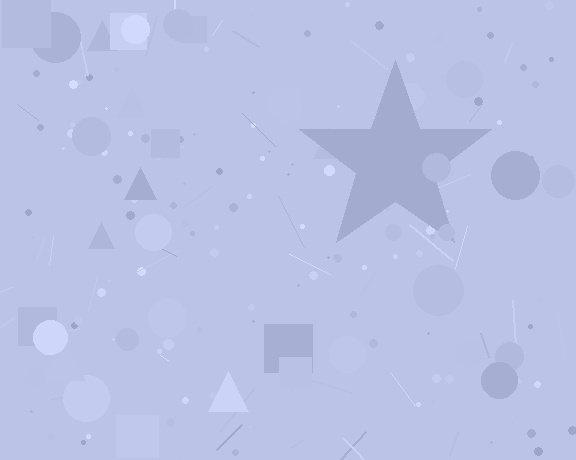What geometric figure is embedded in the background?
A star is embedded in the background.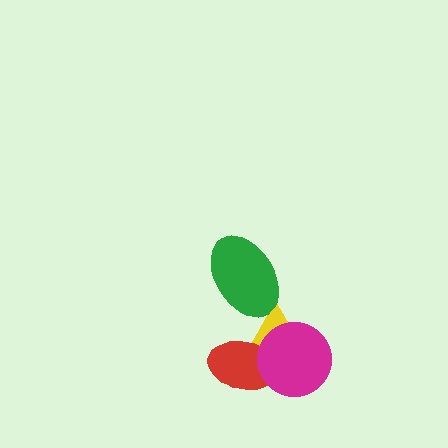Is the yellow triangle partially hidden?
Yes, it is partially covered by another shape.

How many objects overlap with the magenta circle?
2 objects overlap with the magenta circle.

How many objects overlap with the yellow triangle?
3 objects overlap with the yellow triangle.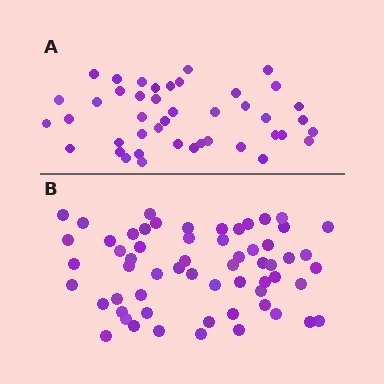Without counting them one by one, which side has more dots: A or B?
Region B (the bottom region) has more dots.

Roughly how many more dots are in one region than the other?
Region B has approximately 15 more dots than region A.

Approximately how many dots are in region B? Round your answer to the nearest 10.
About 60 dots.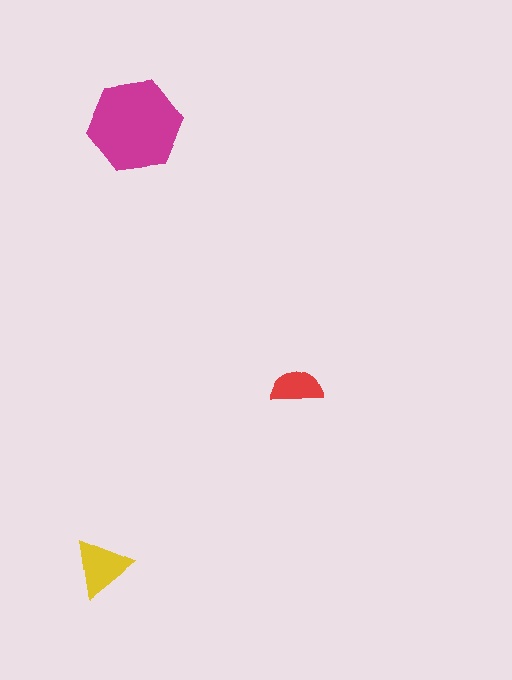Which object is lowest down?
The yellow triangle is bottommost.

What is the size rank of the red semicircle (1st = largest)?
3rd.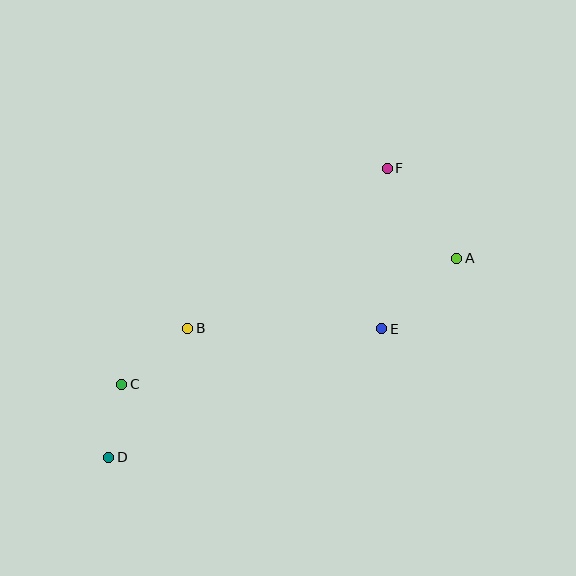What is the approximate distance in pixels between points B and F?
The distance between B and F is approximately 256 pixels.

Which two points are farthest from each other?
Points D and F are farthest from each other.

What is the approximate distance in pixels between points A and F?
The distance between A and F is approximately 114 pixels.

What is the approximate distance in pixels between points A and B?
The distance between A and B is approximately 278 pixels.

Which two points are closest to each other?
Points C and D are closest to each other.